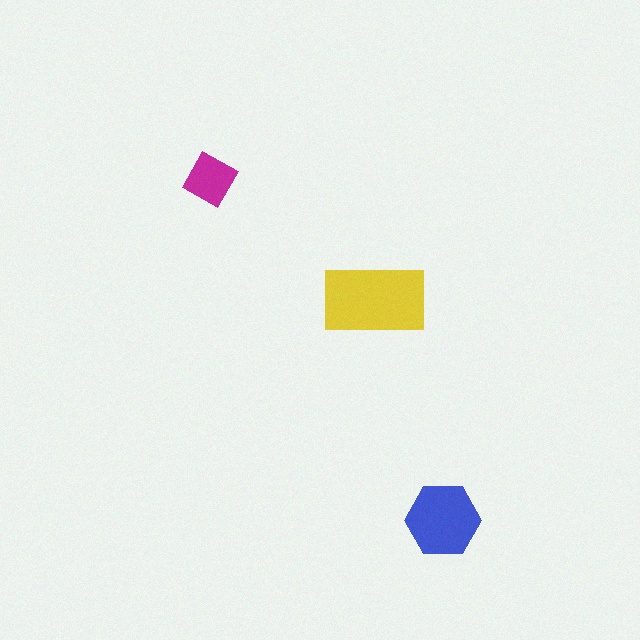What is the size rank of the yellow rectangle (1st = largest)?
1st.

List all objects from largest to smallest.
The yellow rectangle, the blue hexagon, the magenta square.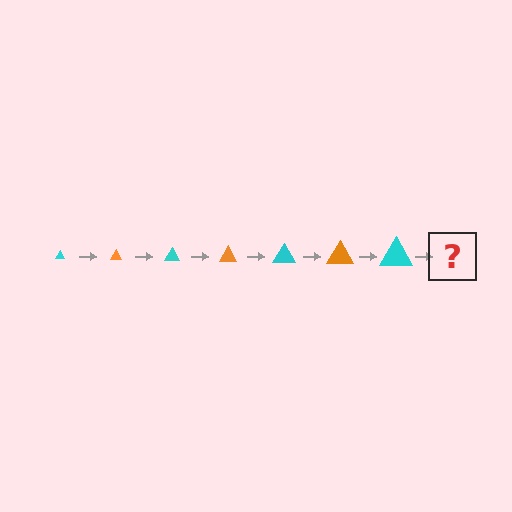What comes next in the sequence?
The next element should be an orange triangle, larger than the previous one.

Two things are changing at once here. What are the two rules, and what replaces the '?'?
The two rules are that the triangle grows larger each step and the color cycles through cyan and orange. The '?' should be an orange triangle, larger than the previous one.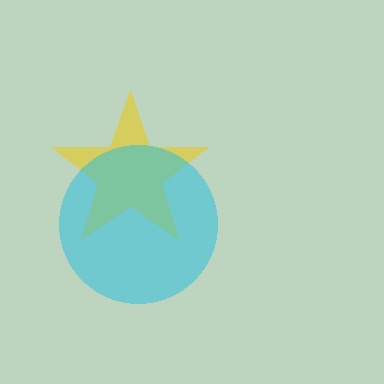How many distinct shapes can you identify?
There are 2 distinct shapes: a yellow star, a cyan circle.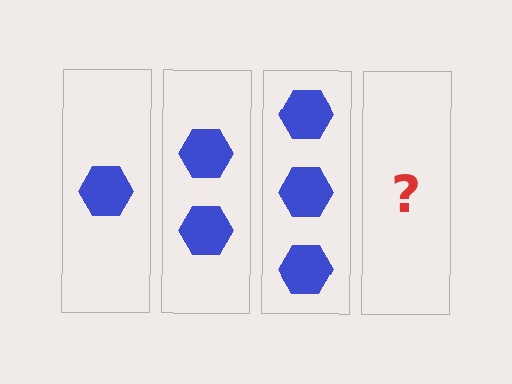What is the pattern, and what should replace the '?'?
The pattern is that each step adds one more hexagon. The '?' should be 4 hexagons.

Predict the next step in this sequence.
The next step is 4 hexagons.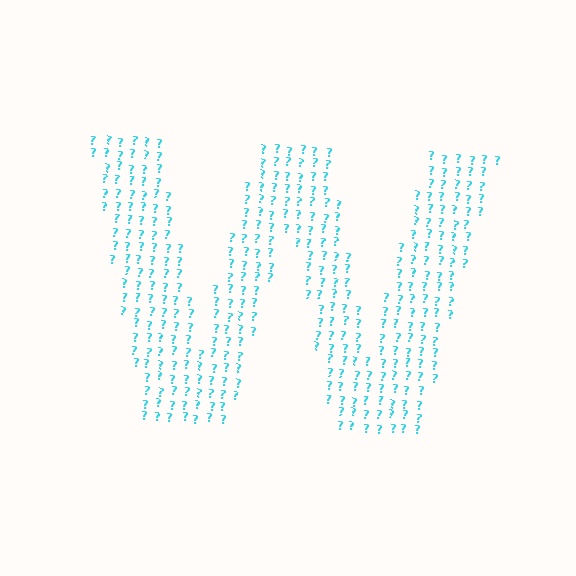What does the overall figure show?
The overall figure shows the letter W.